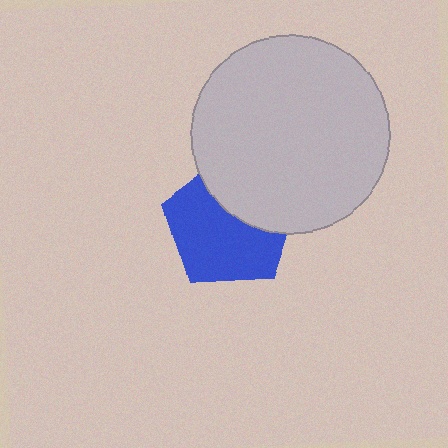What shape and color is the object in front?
The object in front is a light gray circle.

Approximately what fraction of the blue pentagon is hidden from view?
Roughly 36% of the blue pentagon is hidden behind the light gray circle.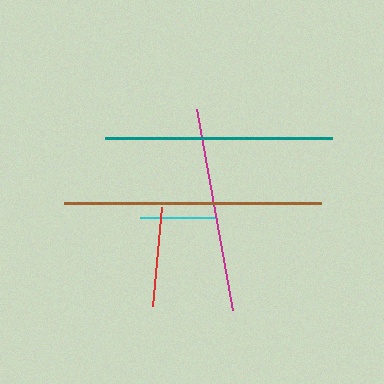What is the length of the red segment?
The red segment is approximately 100 pixels long.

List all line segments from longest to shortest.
From longest to shortest: brown, teal, magenta, red, cyan.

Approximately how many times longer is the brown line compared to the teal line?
The brown line is approximately 1.1 times the length of the teal line.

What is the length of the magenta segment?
The magenta segment is approximately 204 pixels long.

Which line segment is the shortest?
The cyan line is the shortest at approximately 76 pixels.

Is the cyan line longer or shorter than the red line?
The red line is longer than the cyan line.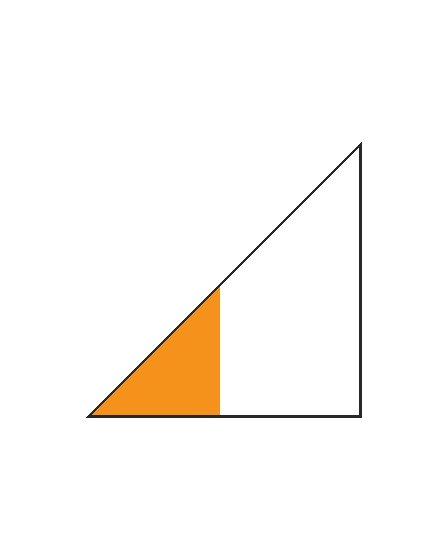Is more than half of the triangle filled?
No.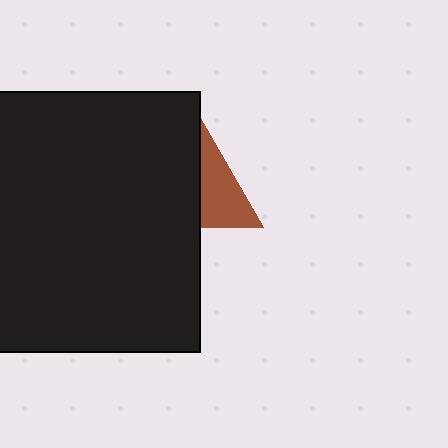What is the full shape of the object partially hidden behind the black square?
The partially hidden object is a brown triangle.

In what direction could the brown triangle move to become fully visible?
The brown triangle could move right. That would shift it out from behind the black square entirely.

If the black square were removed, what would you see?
You would see the complete brown triangle.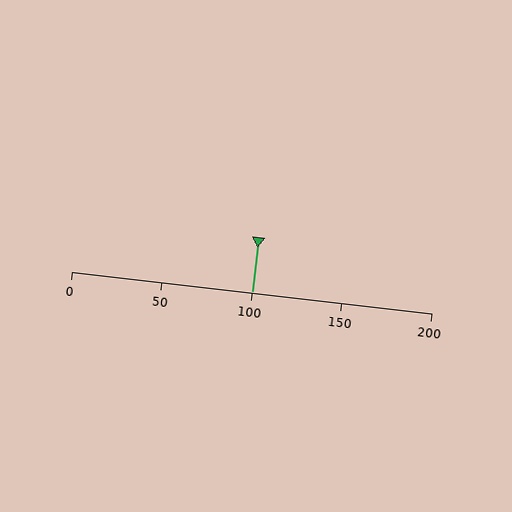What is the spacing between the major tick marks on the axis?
The major ticks are spaced 50 apart.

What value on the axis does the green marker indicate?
The marker indicates approximately 100.